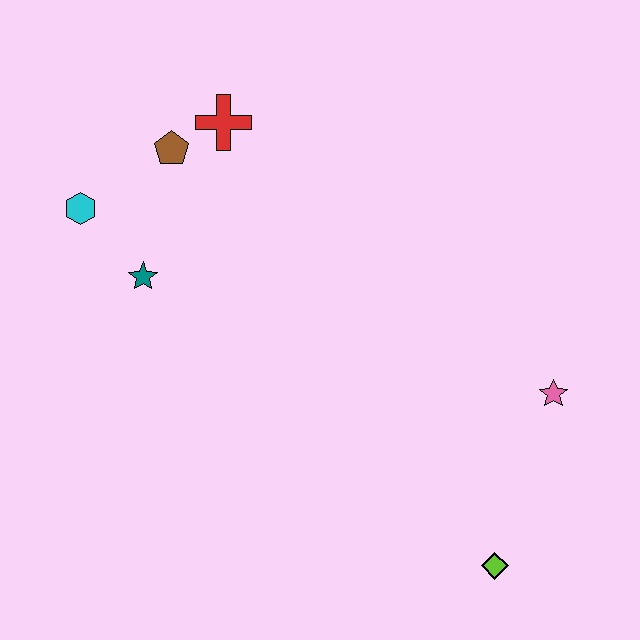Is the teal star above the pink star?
Yes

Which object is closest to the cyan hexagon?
The teal star is closest to the cyan hexagon.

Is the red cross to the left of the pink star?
Yes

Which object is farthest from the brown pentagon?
The lime diamond is farthest from the brown pentagon.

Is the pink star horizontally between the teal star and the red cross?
No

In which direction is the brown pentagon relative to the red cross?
The brown pentagon is to the left of the red cross.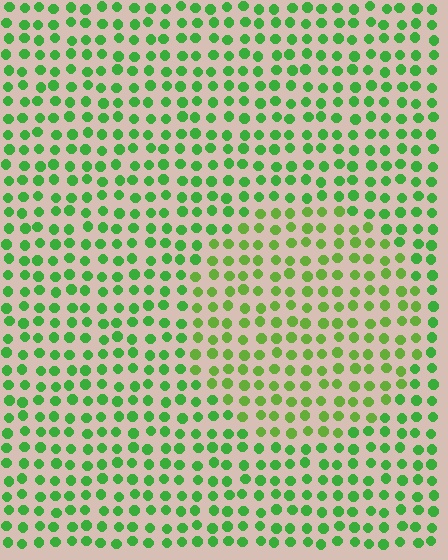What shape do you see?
I see a circle.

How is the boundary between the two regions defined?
The boundary is defined purely by a slight shift in hue (about 23 degrees). Spacing, size, and orientation are identical on both sides.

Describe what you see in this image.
The image is filled with small green elements in a uniform arrangement. A circle-shaped region is visible where the elements are tinted to a slightly different hue, forming a subtle color boundary.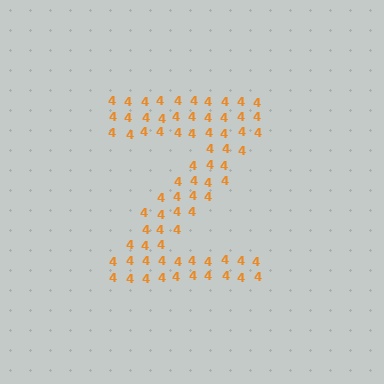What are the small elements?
The small elements are digit 4's.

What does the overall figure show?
The overall figure shows the letter Z.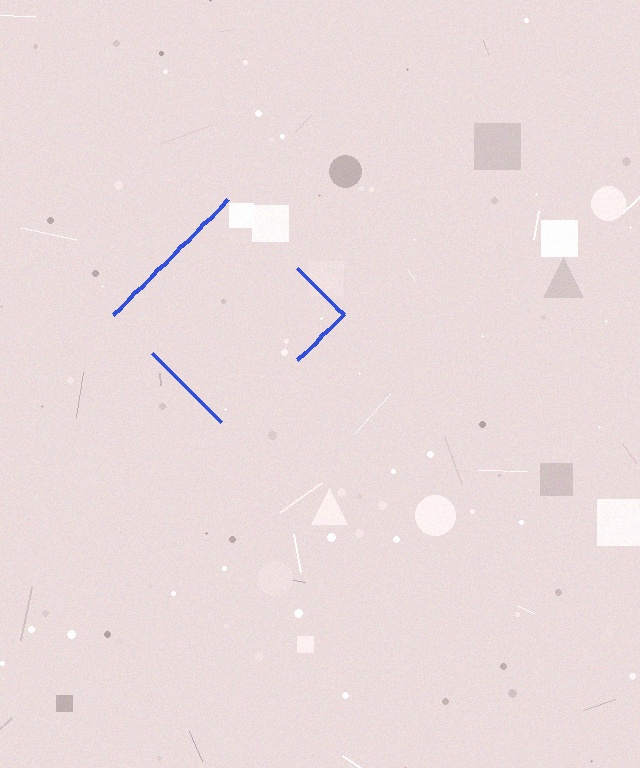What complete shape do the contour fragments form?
The contour fragments form a diamond.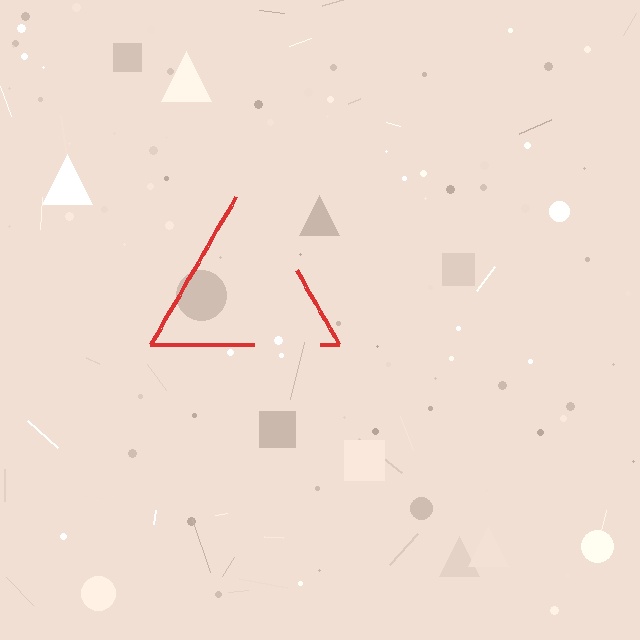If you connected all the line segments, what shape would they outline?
They would outline a triangle.